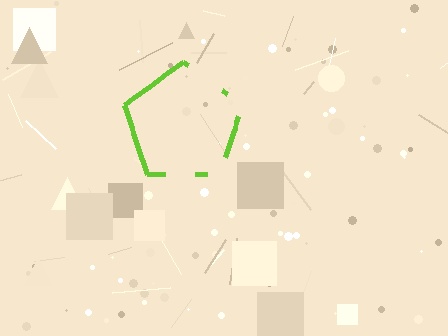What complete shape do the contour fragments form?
The contour fragments form a pentagon.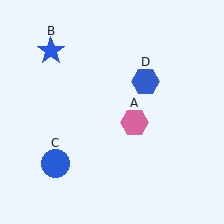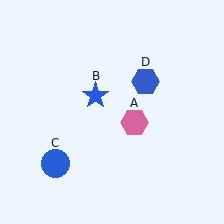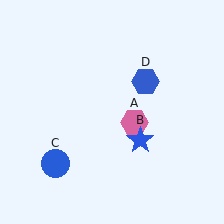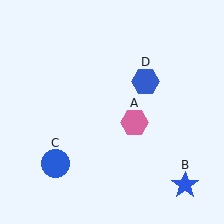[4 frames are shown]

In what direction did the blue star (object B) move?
The blue star (object B) moved down and to the right.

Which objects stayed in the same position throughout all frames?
Pink hexagon (object A) and blue circle (object C) and blue hexagon (object D) remained stationary.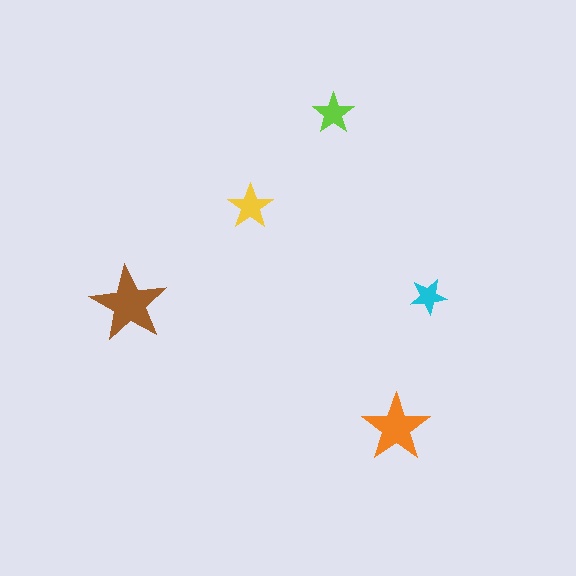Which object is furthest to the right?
The cyan star is rightmost.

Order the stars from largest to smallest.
the brown one, the orange one, the yellow one, the lime one, the cyan one.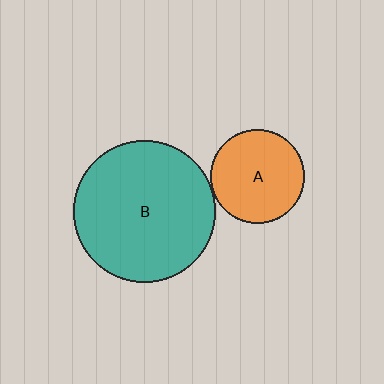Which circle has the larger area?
Circle B (teal).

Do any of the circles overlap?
No, none of the circles overlap.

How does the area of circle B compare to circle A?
Approximately 2.3 times.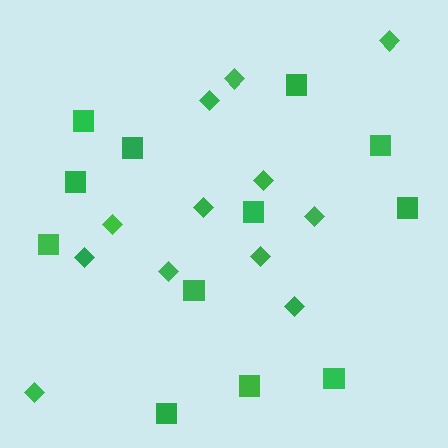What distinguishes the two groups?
There are 2 groups: one group of squares (12) and one group of diamonds (12).